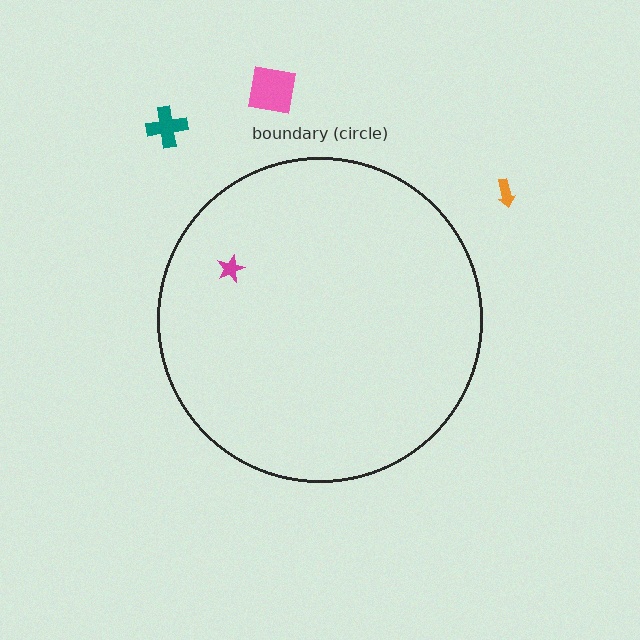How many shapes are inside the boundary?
1 inside, 3 outside.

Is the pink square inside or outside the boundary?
Outside.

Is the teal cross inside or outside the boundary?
Outside.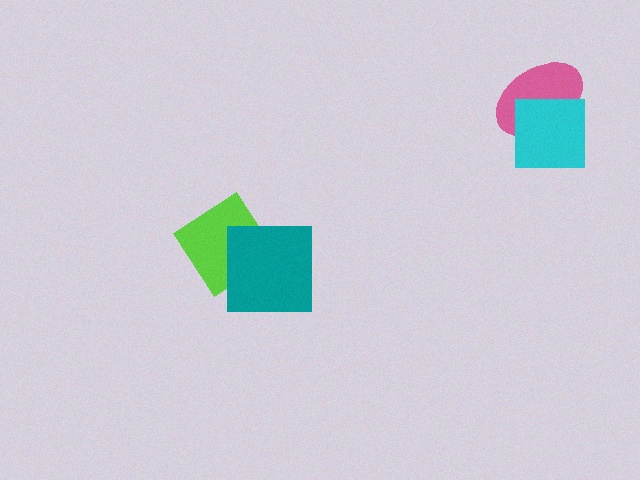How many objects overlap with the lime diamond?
1 object overlaps with the lime diamond.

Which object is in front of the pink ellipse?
The cyan square is in front of the pink ellipse.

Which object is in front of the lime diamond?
The teal square is in front of the lime diamond.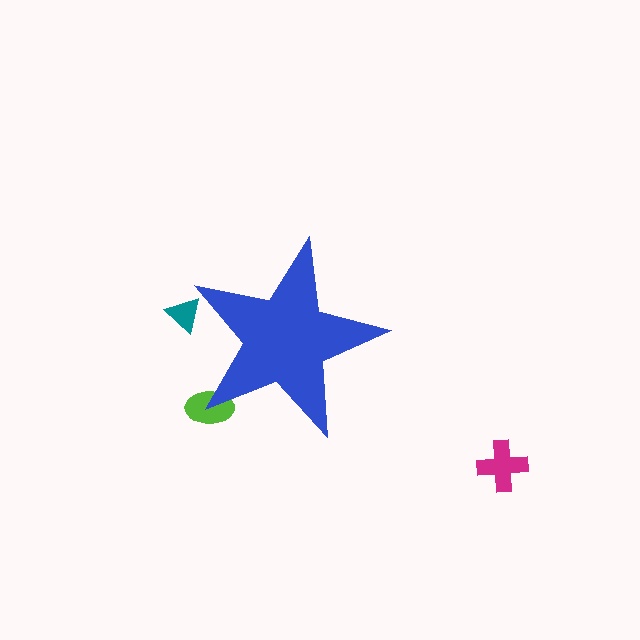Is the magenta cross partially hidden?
No, the magenta cross is fully visible.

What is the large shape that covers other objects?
A blue star.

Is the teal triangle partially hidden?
Yes, the teal triangle is partially hidden behind the blue star.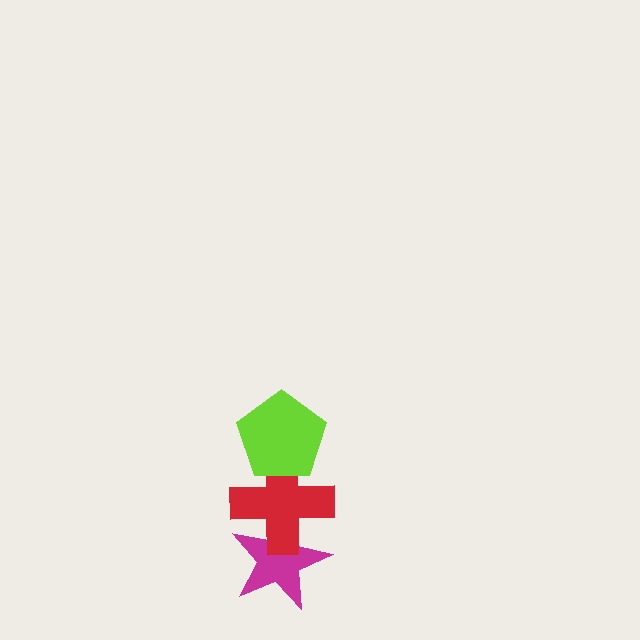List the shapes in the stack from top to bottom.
From top to bottom: the lime pentagon, the red cross, the magenta star.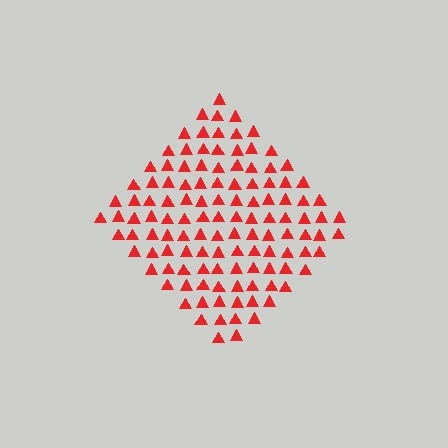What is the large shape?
The large shape is a diamond.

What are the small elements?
The small elements are triangles.